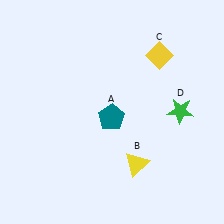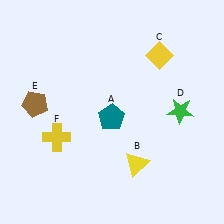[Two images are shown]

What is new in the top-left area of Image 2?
A brown pentagon (E) was added in the top-left area of Image 2.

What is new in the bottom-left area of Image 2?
A yellow cross (F) was added in the bottom-left area of Image 2.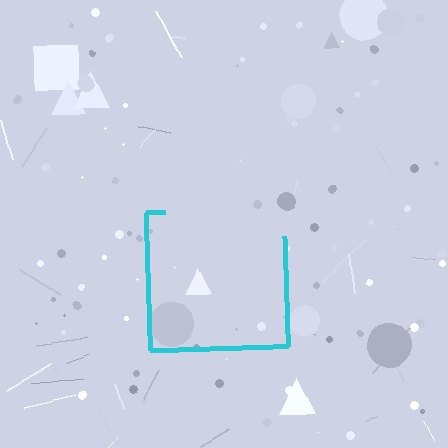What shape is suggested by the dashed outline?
The dashed outline suggests a square.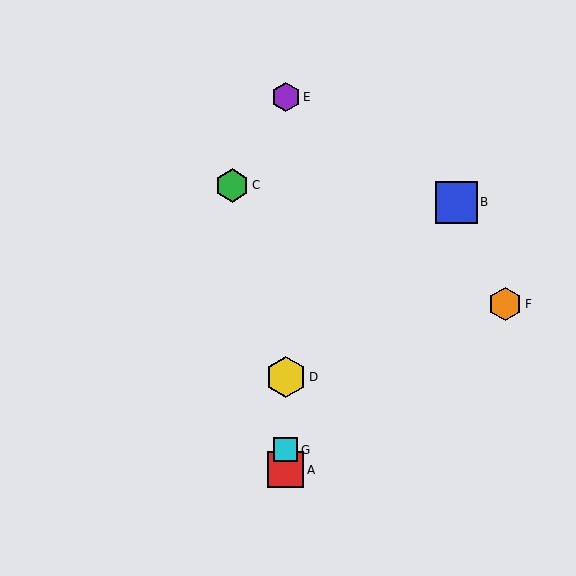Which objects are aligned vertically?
Objects A, D, E, G are aligned vertically.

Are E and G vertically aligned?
Yes, both are at x≈286.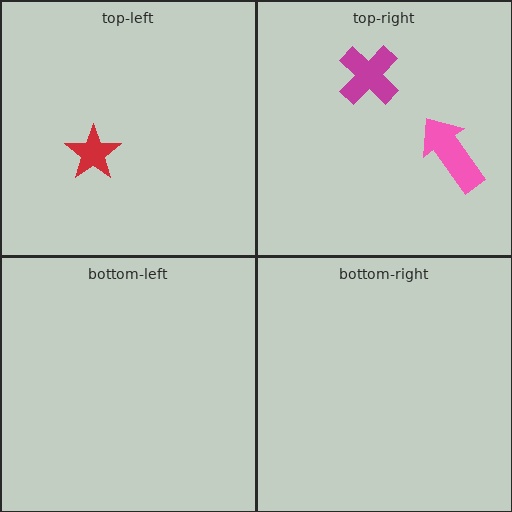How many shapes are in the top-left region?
1.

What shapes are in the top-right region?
The pink arrow, the magenta cross.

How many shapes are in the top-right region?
2.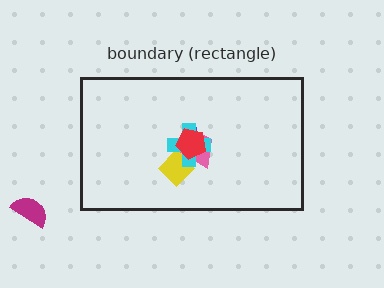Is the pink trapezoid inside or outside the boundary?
Inside.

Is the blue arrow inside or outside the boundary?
Inside.